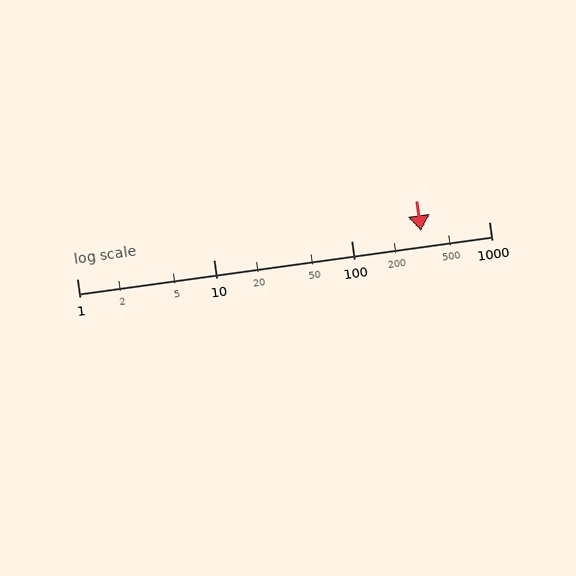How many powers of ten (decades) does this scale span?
The scale spans 3 decades, from 1 to 1000.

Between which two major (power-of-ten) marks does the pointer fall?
The pointer is between 100 and 1000.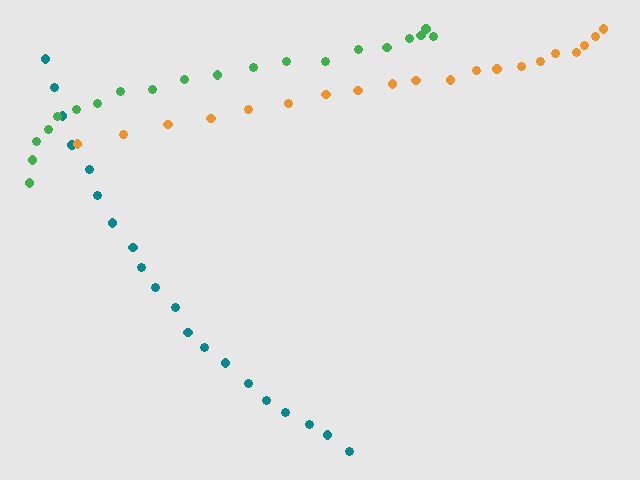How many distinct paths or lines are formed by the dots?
There are 3 distinct paths.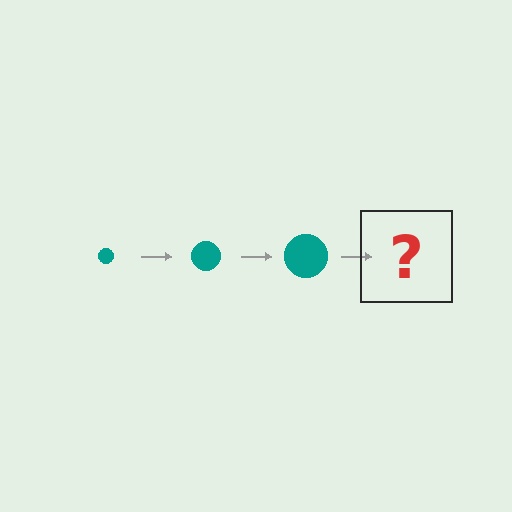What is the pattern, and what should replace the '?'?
The pattern is that the circle gets progressively larger each step. The '?' should be a teal circle, larger than the previous one.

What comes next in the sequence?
The next element should be a teal circle, larger than the previous one.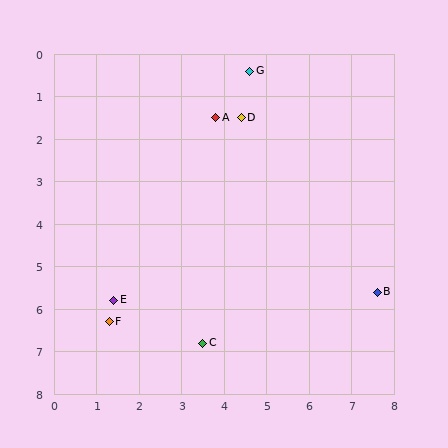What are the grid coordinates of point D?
Point D is at approximately (4.4, 1.5).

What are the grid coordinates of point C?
Point C is at approximately (3.5, 6.8).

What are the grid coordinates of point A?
Point A is at approximately (3.8, 1.5).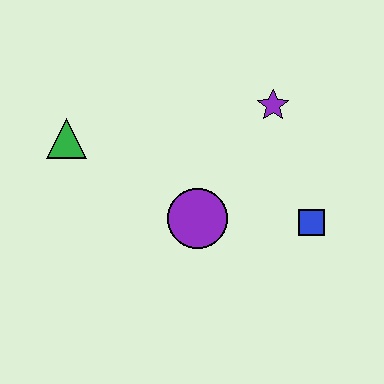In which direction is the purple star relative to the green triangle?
The purple star is to the right of the green triangle.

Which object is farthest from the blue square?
The green triangle is farthest from the blue square.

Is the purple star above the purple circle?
Yes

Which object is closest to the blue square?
The purple circle is closest to the blue square.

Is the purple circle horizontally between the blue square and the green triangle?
Yes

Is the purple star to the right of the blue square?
No